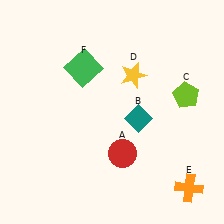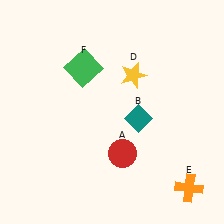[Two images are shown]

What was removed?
The lime pentagon (C) was removed in Image 2.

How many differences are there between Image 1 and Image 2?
There is 1 difference between the two images.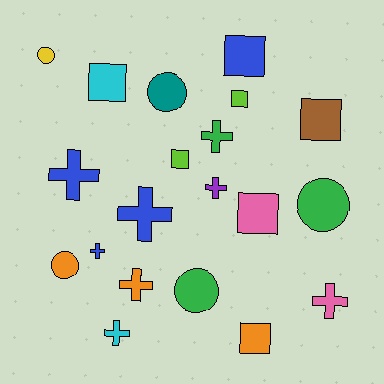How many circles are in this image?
There are 5 circles.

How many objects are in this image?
There are 20 objects.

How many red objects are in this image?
There are no red objects.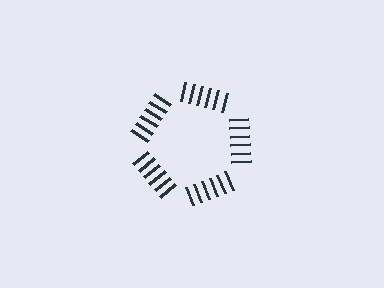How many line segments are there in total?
30 — 6 along each of the 5 edges.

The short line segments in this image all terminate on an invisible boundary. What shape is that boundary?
An illusory pentagon — the line segments terminate on its edges but no continuous stroke is drawn.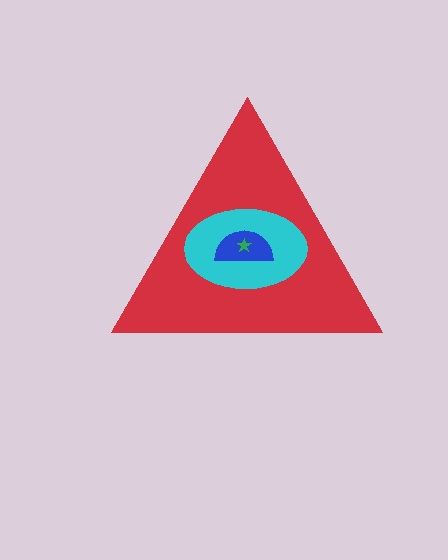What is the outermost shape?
The red triangle.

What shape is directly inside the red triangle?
The cyan ellipse.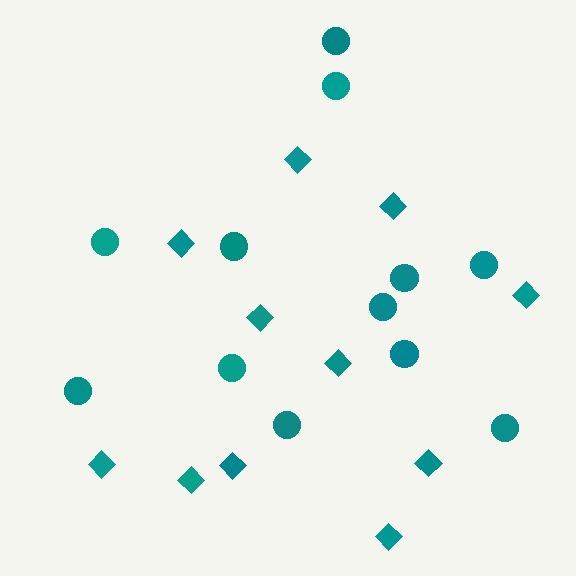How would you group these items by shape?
There are 2 groups: one group of diamonds (11) and one group of circles (12).